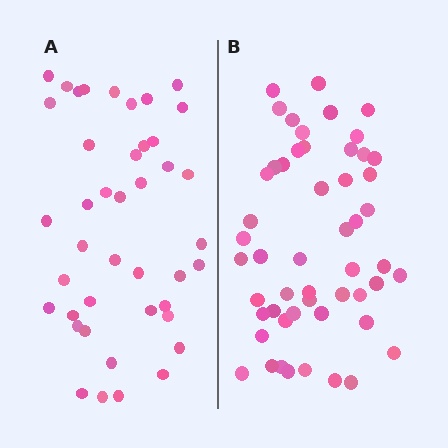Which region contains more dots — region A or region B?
Region B (the right region) has more dots.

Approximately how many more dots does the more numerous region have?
Region B has roughly 10 or so more dots than region A.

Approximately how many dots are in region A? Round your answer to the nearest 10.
About 40 dots. (The exact count is 42, which rounds to 40.)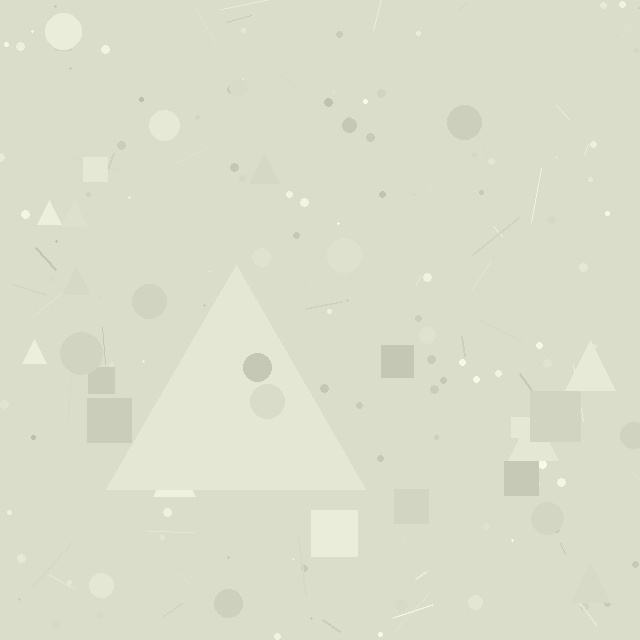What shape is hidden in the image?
A triangle is hidden in the image.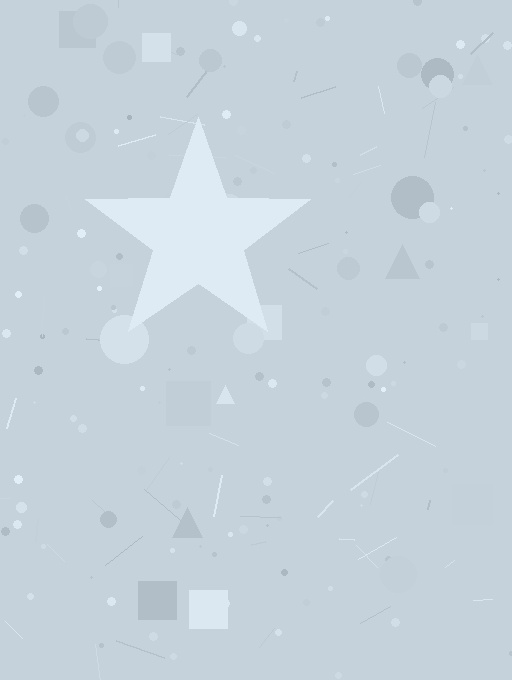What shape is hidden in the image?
A star is hidden in the image.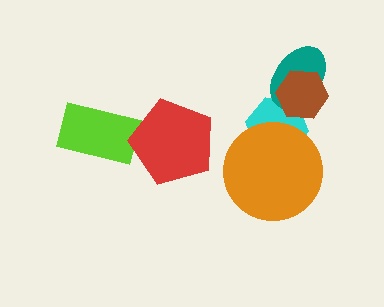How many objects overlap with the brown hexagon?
2 objects overlap with the brown hexagon.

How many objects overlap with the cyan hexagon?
3 objects overlap with the cyan hexagon.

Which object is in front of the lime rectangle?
The red pentagon is in front of the lime rectangle.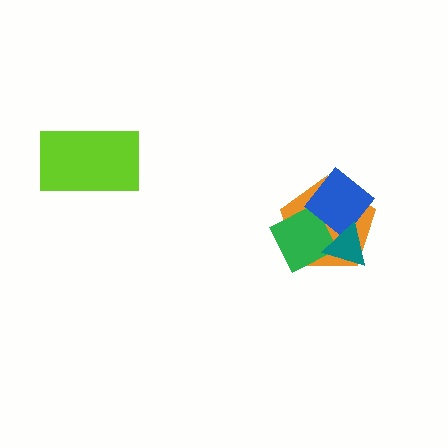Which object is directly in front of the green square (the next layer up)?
The blue diamond is directly in front of the green square.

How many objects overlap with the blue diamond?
3 objects overlap with the blue diamond.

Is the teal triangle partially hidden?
No, no other shape covers it.